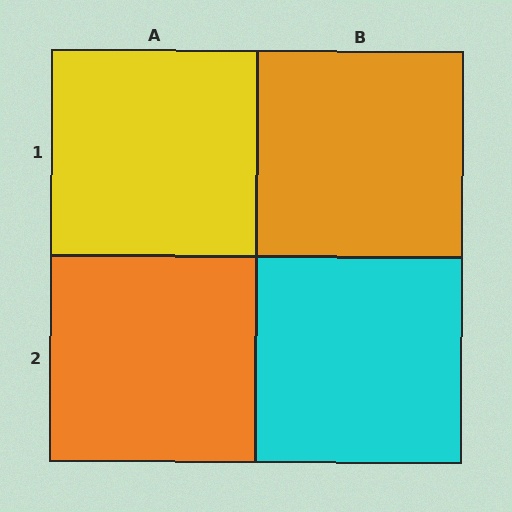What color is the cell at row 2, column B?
Cyan.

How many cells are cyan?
1 cell is cyan.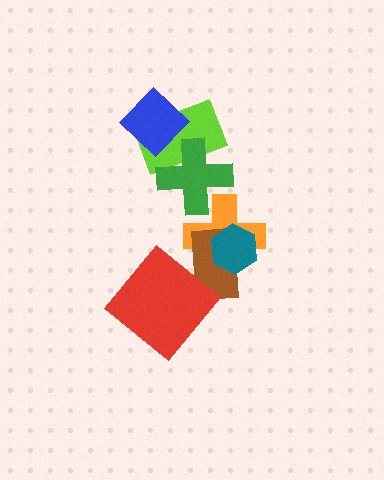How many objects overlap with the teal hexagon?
2 objects overlap with the teal hexagon.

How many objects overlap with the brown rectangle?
3 objects overlap with the brown rectangle.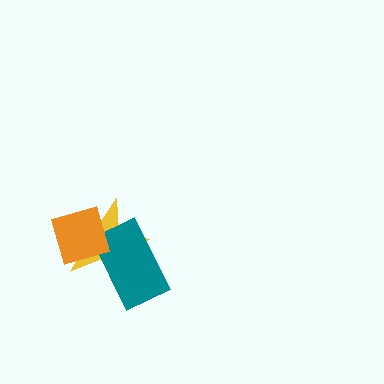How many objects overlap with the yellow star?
2 objects overlap with the yellow star.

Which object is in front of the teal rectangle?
The orange diamond is in front of the teal rectangle.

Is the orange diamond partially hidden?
No, no other shape covers it.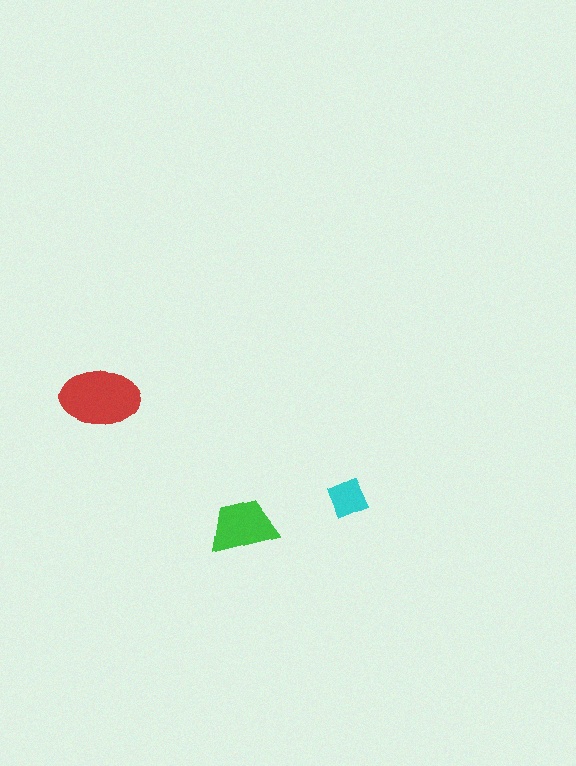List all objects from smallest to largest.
The cyan diamond, the green trapezoid, the red ellipse.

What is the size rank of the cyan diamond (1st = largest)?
3rd.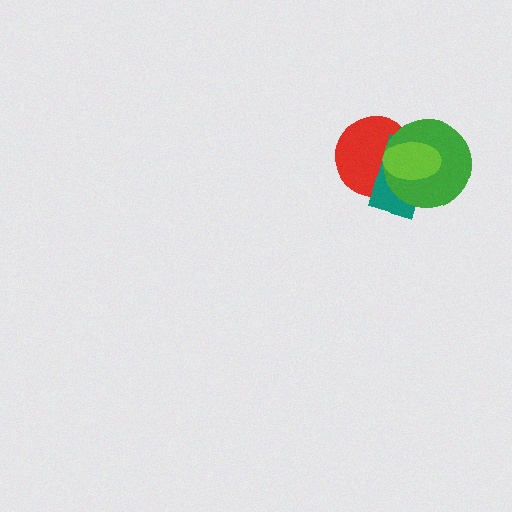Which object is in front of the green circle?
The lime ellipse is in front of the green circle.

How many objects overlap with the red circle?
3 objects overlap with the red circle.